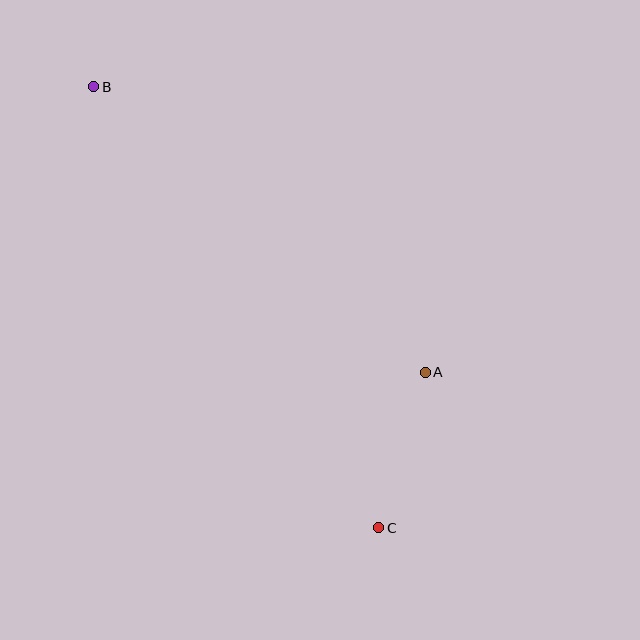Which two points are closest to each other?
Points A and C are closest to each other.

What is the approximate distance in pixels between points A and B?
The distance between A and B is approximately 437 pixels.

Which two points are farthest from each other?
Points B and C are farthest from each other.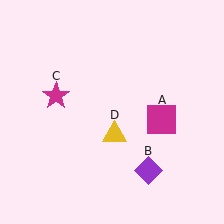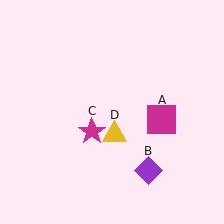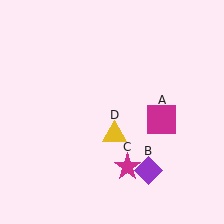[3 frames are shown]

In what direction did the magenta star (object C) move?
The magenta star (object C) moved down and to the right.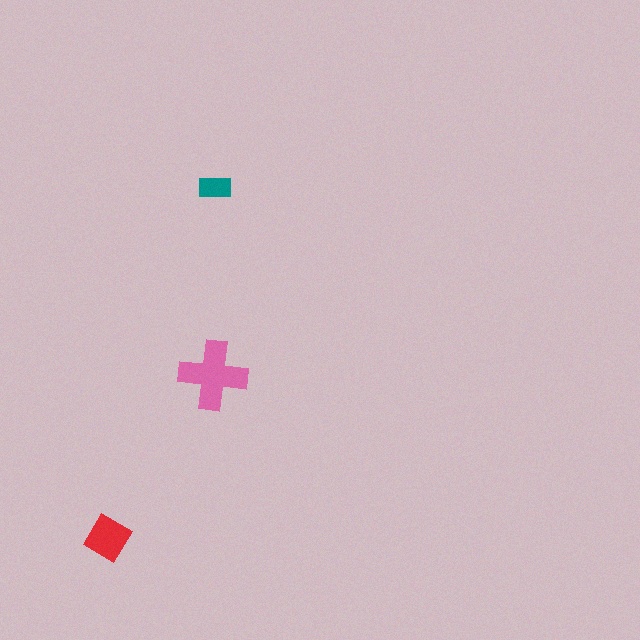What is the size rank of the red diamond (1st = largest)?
2nd.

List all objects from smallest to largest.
The teal rectangle, the red diamond, the pink cross.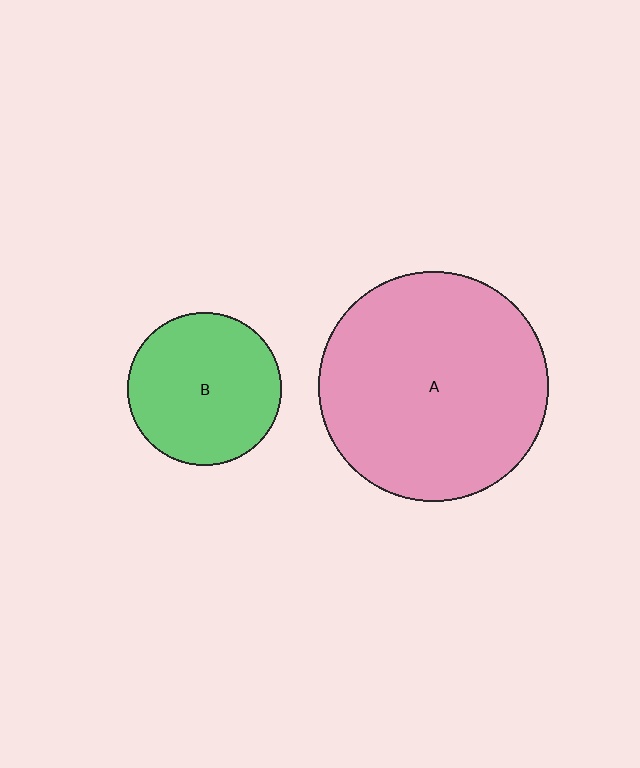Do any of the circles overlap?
No, none of the circles overlap.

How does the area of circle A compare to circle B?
Approximately 2.2 times.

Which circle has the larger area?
Circle A (pink).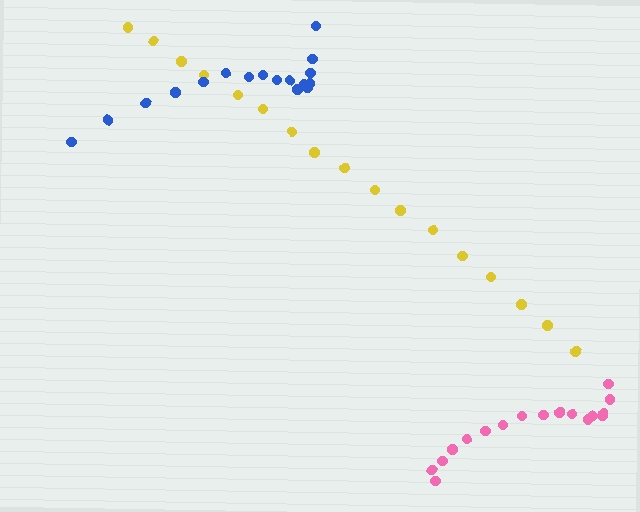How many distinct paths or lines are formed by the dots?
There are 3 distinct paths.